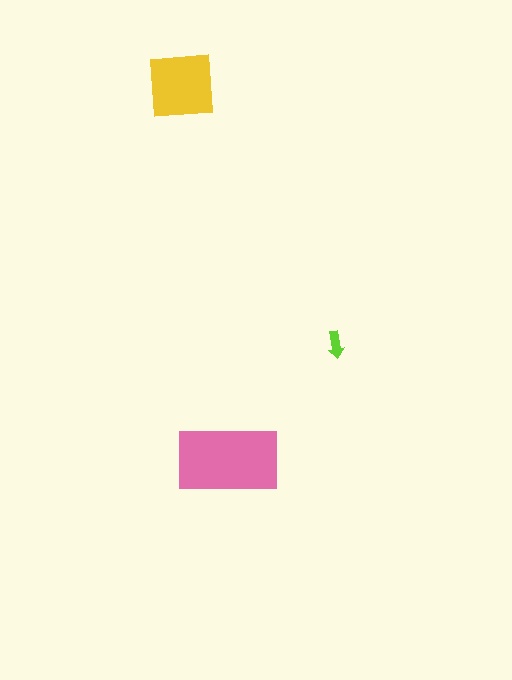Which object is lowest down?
The pink rectangle is bottommost.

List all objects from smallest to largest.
The lime arrow, the yellow square, the pink rectangle.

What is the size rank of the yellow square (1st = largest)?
2nd.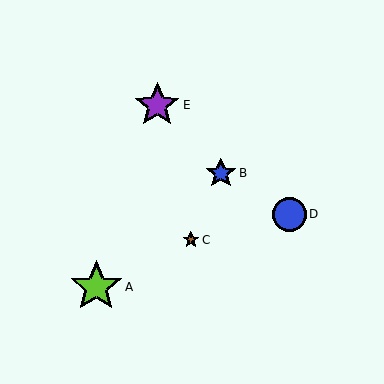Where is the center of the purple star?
The center of the purple star is at (157, 105).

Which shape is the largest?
The lime star (labeled A) is the largest.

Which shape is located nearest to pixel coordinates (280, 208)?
The blue circle (labeled D) at (289, 214) is nearest to that location.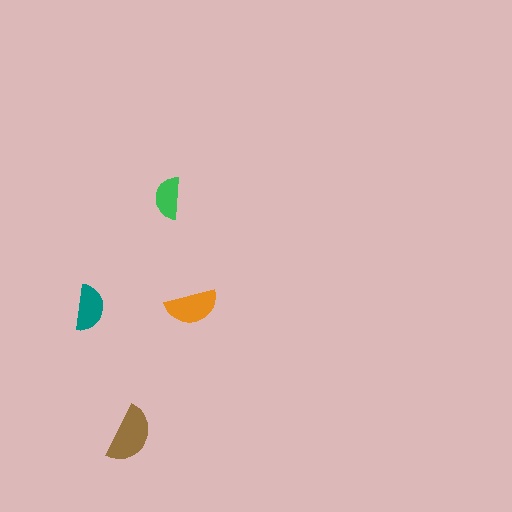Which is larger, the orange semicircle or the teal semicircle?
The orange one.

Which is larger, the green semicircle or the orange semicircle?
The orange one.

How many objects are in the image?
There are 4 objects in the image.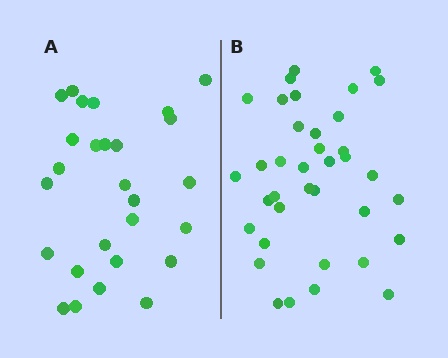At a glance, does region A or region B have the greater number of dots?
Region B (the right region) has more dots.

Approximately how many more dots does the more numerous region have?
Region B has roughly 10 or so more dots than region A.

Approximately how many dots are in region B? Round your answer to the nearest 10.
About 40 dots. (The exact count is 37, which rounds to 40.)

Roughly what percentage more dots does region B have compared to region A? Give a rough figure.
About 35% more.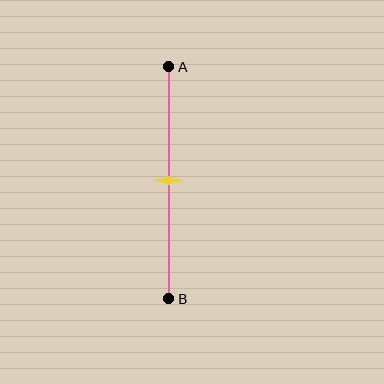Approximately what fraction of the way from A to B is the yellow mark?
The yellow mark is approximately 50% of the way from A to B.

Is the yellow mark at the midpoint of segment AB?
Yes, the mark is approximately at the midpoint.